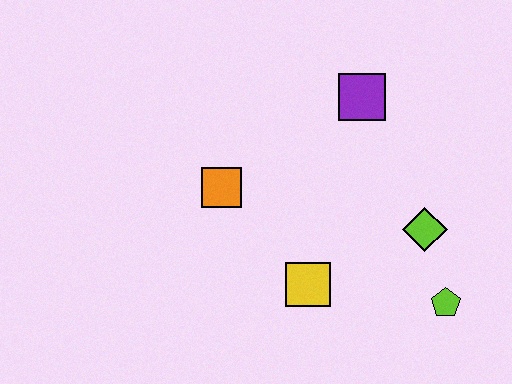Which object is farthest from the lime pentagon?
The orange square is farthest from the lime pentagon.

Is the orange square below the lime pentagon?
No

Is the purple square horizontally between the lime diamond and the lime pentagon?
No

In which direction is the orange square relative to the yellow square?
The orange square is above the yellow square.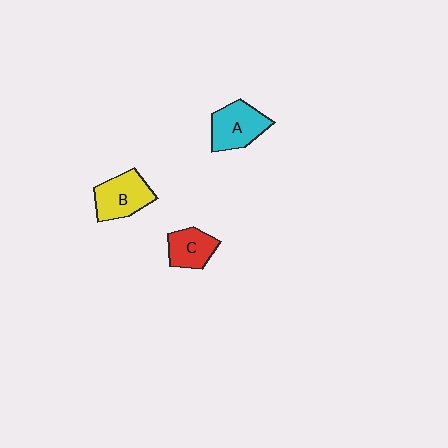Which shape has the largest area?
Shape B (yellow).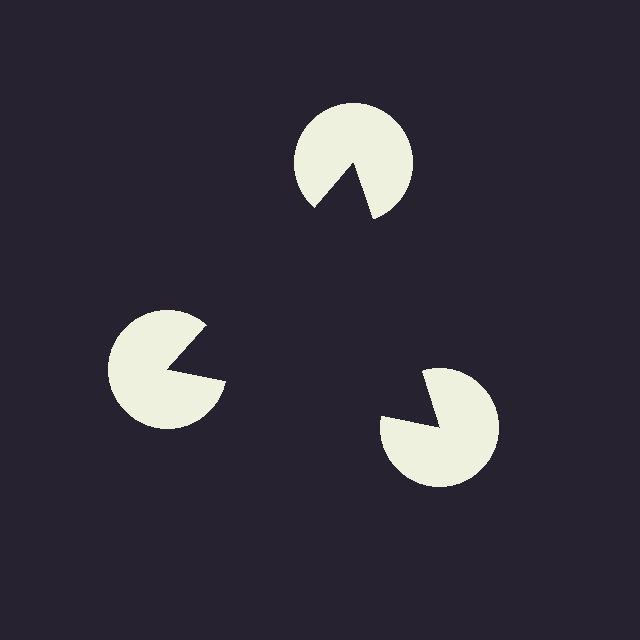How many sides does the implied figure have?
3 sides.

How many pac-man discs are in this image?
There are 3 — one at each vertex of the illusory triangle.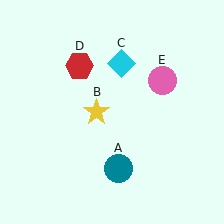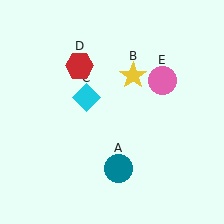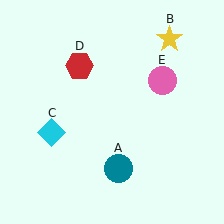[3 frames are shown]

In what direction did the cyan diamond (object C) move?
The cyan diamond (object C) moved down and to the left.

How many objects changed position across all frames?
2 objects changed position: yellow star (object B), cyan diamond (object C).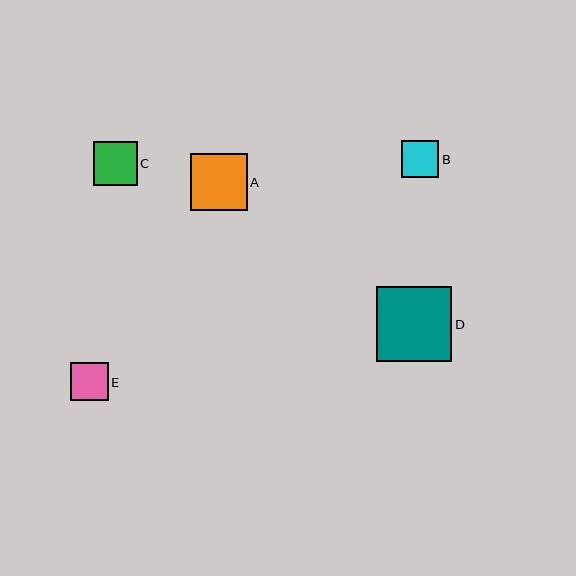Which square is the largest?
Square D is the largest with a size of approximately 75 pixels.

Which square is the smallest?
Square B is the smallest with a size of approximately 37 pixels.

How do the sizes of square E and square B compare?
Square E and square B are approximately the same size.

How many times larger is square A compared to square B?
Square A is approximately 1.5 times the size of square B.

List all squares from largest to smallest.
From largest to smallest: D, A, C, E, B.